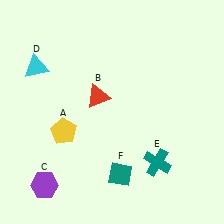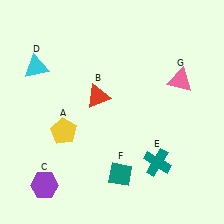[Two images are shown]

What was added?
A pink triangle (G) was added in Image 2.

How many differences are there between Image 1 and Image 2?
There is 1 difference between the two images.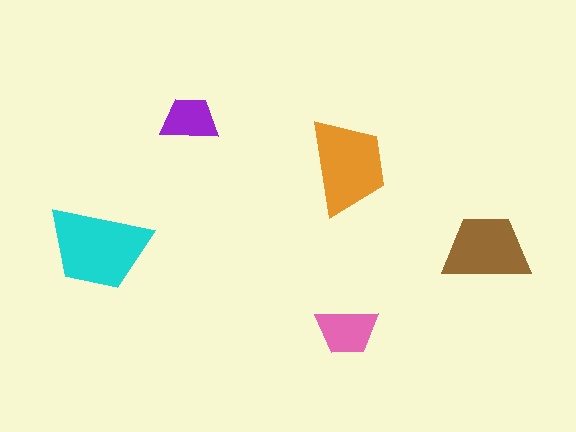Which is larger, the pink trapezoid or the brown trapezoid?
The brown one.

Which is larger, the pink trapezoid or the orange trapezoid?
The orange one.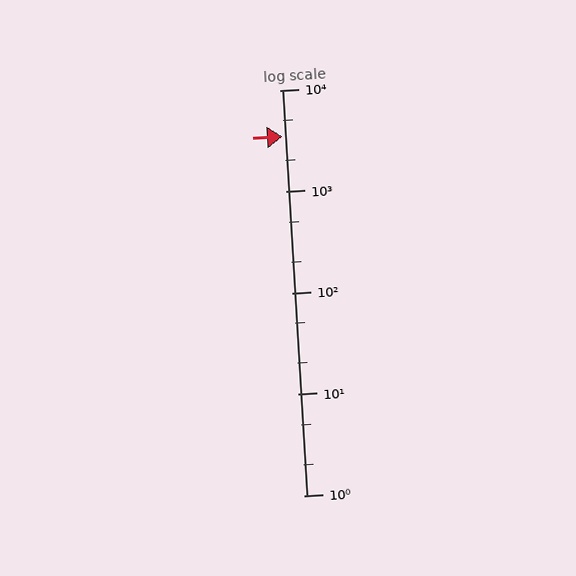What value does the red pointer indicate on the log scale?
The pointer indicates approximately 3500.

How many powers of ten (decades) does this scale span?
The scale spans 4 decades, from 1 to 10000.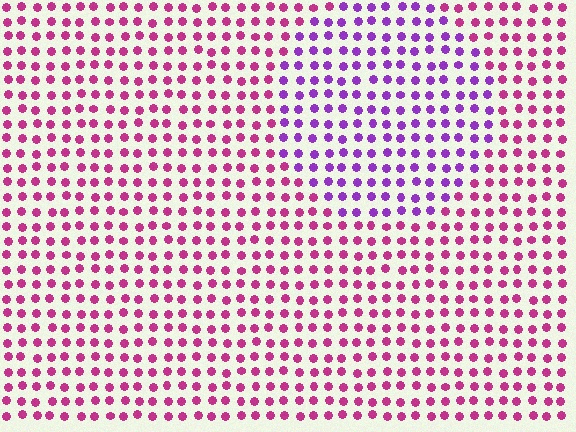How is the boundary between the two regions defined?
The boundary is defined purely by a slight shift in hue (about 42 degrees). Spacing, size, and orientation are identical on both sides.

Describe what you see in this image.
The image is filled with small magenta elements in a uniform arrangement. A circle-shaped region is visible where the elements are tinted to a slightly different hue, forming a subtle color boundary.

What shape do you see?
I see a circle.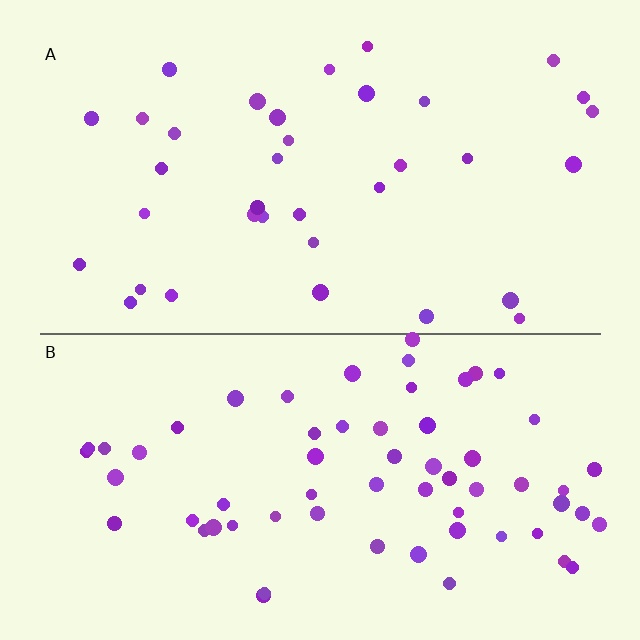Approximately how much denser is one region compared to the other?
Approximately 1.7× — region B over region A.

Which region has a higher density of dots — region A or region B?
B (the bottom).